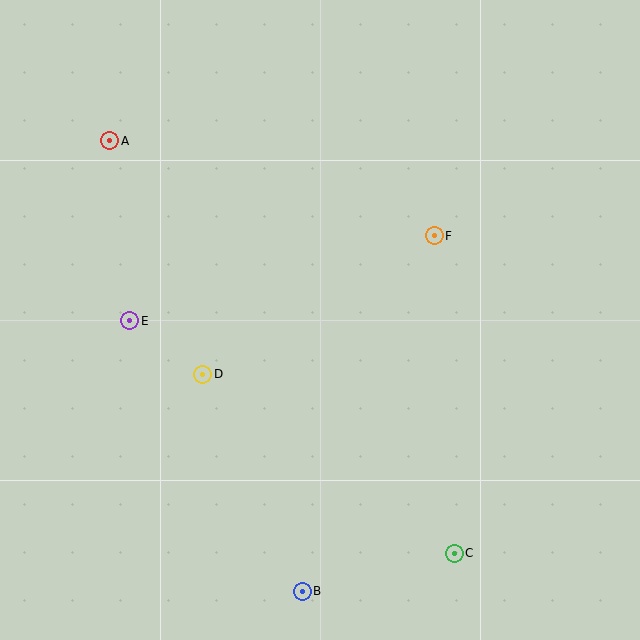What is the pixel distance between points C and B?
The distance between C and B is 157 pixels.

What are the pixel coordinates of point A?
Point A is at (110, 141).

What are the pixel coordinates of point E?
Point E is at (130, 321).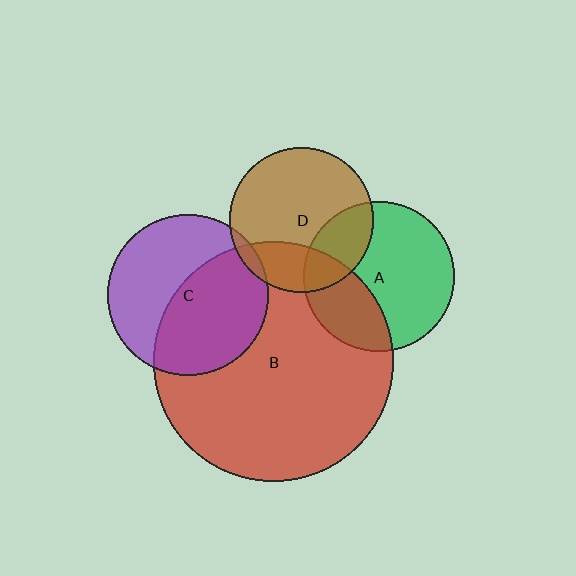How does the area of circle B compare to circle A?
Approximately 2.6 times.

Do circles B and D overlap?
Yes.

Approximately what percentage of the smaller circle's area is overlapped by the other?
Approximately 25%.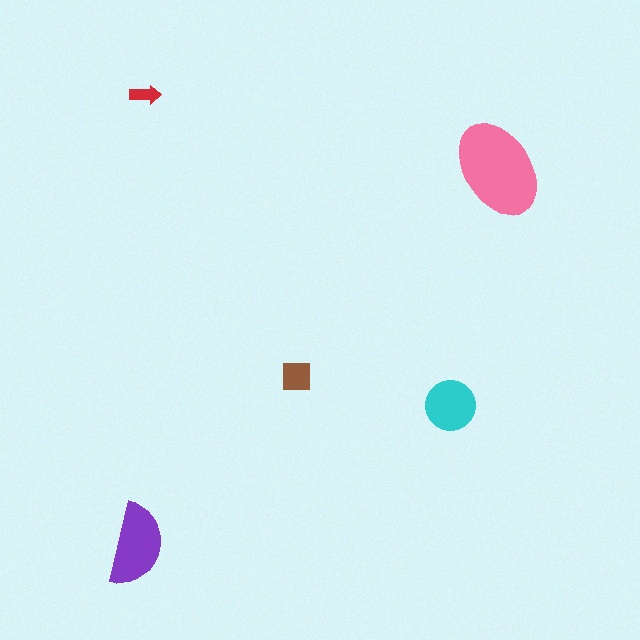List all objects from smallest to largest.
The red arrow, the brown square, the cyan circle, the purple semicircle, the pink ellipse.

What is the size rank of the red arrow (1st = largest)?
5th.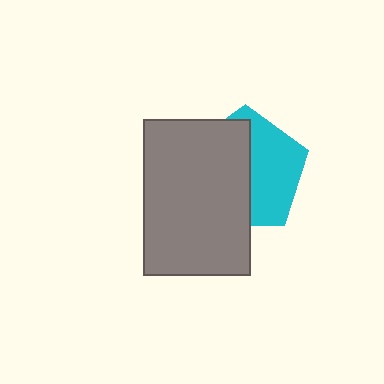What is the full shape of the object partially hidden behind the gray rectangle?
The partially hidden object is a cyan pentagon.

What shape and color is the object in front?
The object in front is a gray rectangle.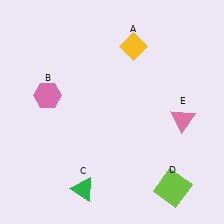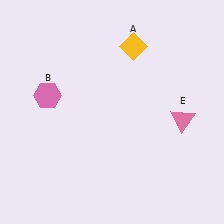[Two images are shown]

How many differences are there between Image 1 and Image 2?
There are 2 differences between the two images.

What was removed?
The lime square (D), the green triangle (C) were removed in Image 2.